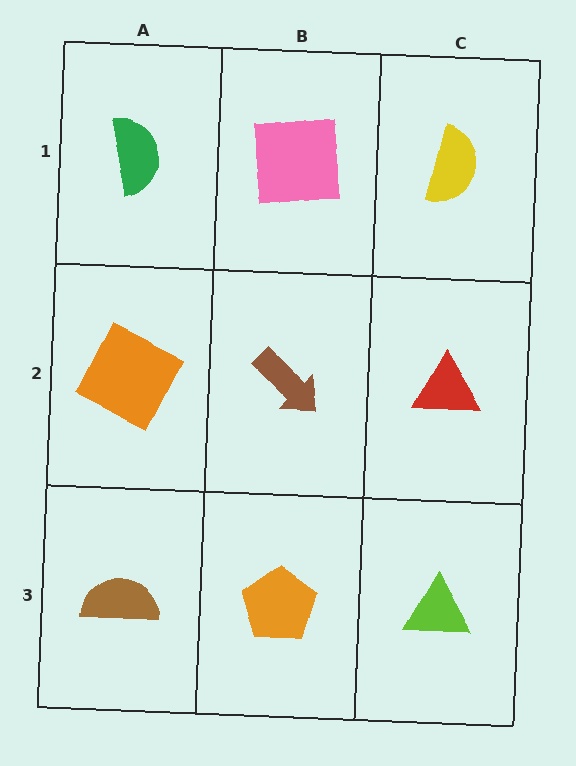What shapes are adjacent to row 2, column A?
A green semicircle (row 1, column A), a brown semicircle (row 3, column A), a brown arrow (row 2, column B).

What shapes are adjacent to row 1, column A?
An orange square (row 2, column A), a pink square (row 1, column B).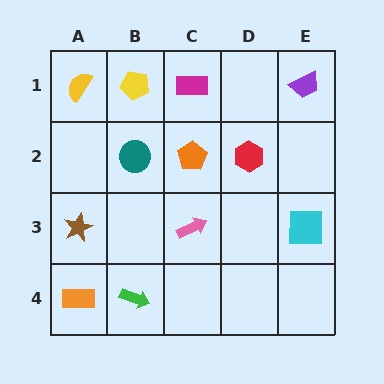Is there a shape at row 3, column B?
No, that cell is empty.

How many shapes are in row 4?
2 shapes.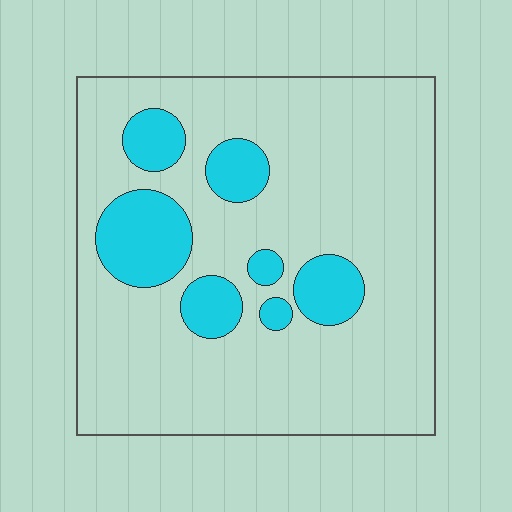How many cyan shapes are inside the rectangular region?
7.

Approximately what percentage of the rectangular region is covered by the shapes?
Approximately 20%.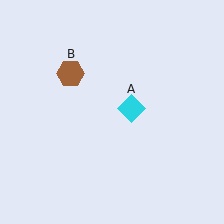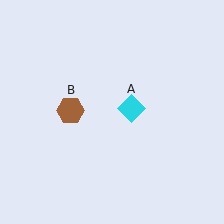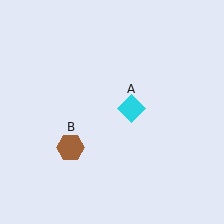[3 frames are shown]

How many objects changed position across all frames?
1 object changed position: brown hexagon (object B).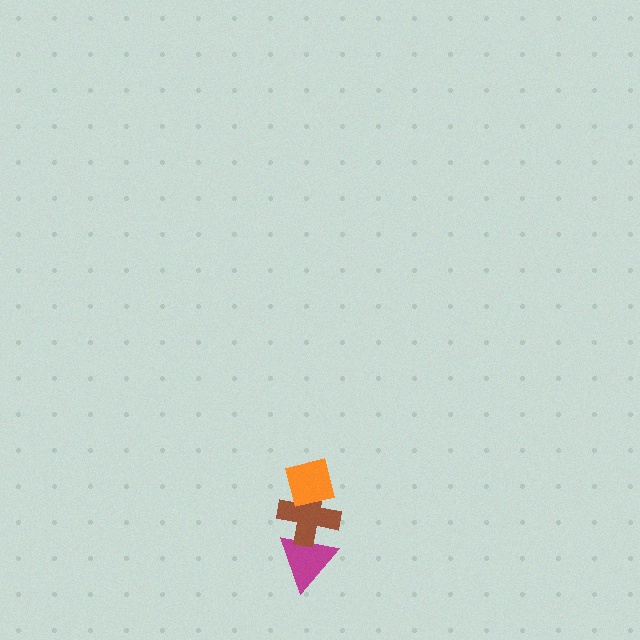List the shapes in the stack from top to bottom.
From top to bottom: the orange square, the brown cross, the magenta triangle.